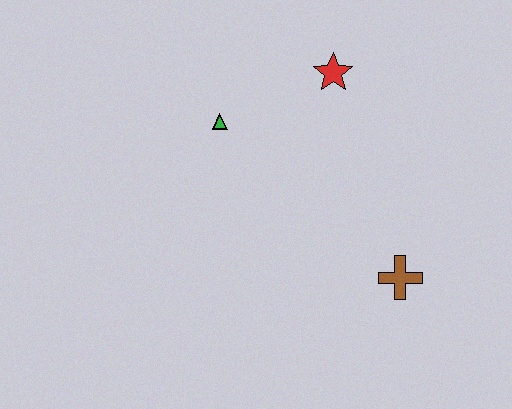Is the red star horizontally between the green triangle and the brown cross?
Yes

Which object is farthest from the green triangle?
The brown cross is farthest from the green triangle.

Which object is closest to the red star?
The green triangle is closest to the red star.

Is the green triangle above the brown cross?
Yes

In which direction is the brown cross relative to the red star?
The brown cross is below the red star.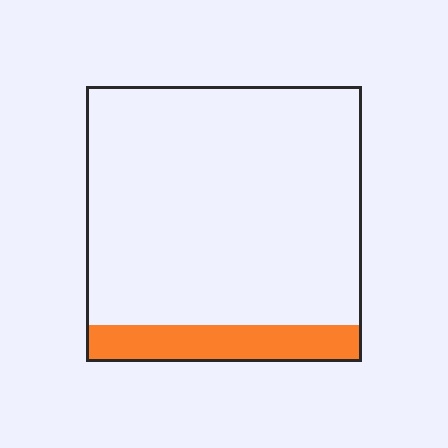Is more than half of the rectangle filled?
No.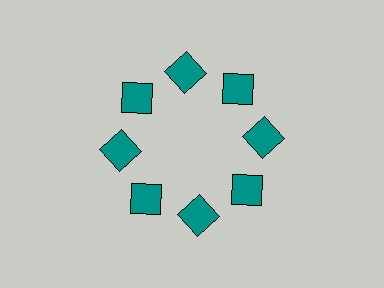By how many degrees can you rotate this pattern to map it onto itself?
The pattern maps onto itself every 45 degrees of rotation.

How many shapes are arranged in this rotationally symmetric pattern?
There are 8 shapes, arranged in 8 groups of 1.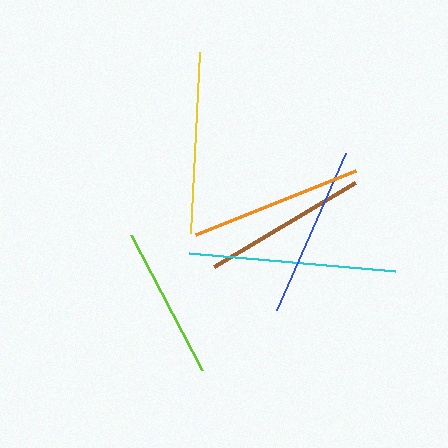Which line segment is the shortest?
The lime line is the shortest at approximately 153 pixels.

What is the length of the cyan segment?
The cyan segment is approximately 206 pixels long.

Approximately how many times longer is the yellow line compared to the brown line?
The yellow line is approximately 1.1 times the length of the brown line.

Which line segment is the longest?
The cyan line is the longest at approximately 206 pixels.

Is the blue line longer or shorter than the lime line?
The blue line is longer than the lime line.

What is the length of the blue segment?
The blue segment is approximately 171 pixels long.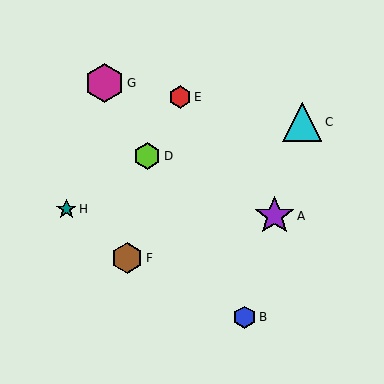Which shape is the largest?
The purple star (labeled A) is the largest.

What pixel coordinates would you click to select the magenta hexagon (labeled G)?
Click at (104, 83) to select the magenta hexagon G.